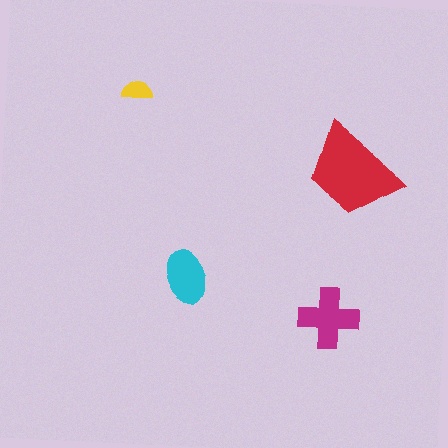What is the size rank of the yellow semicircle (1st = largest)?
4th.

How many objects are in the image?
There are 4 objects in the image.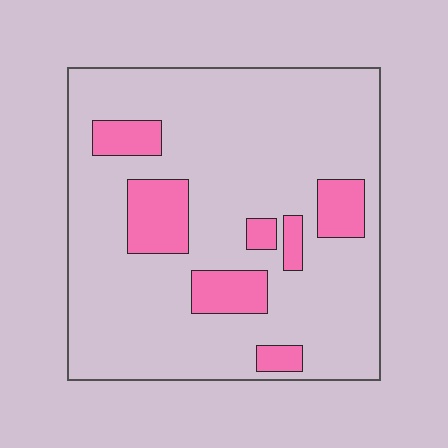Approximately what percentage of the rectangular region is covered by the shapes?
Approximately 15%.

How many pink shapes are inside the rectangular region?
7.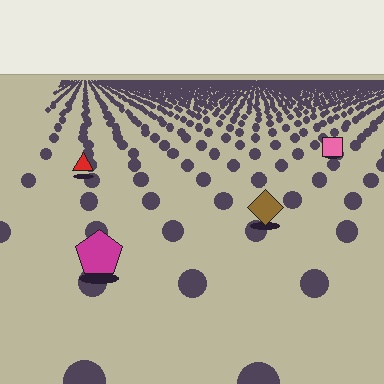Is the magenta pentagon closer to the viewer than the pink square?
Yes. The magenta pentagon is closer — you can tell from the texture gradient: the ground texture is coarser near it.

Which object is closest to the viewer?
The magenta pentagon is closest. The texture marks near it are larger and more spread out.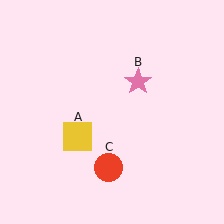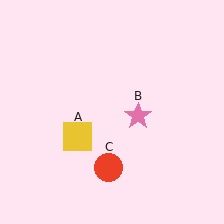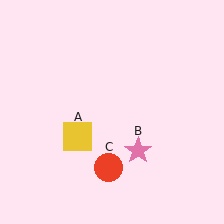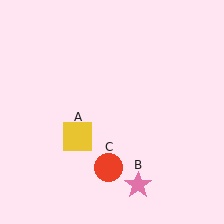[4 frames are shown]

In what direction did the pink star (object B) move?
The pink star (object B) moved down.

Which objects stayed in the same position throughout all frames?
Yellow square (object A) and red circle (object C) remained stationary.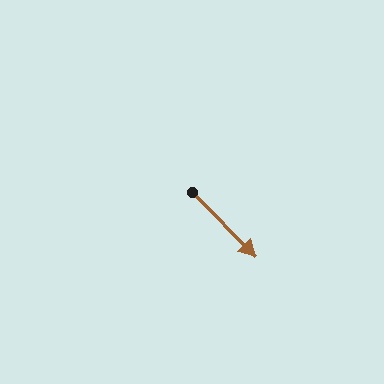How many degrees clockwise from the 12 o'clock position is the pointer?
Approximately 136 degrees.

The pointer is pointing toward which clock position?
Roughly 5 o'clock.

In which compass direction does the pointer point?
Southeast.